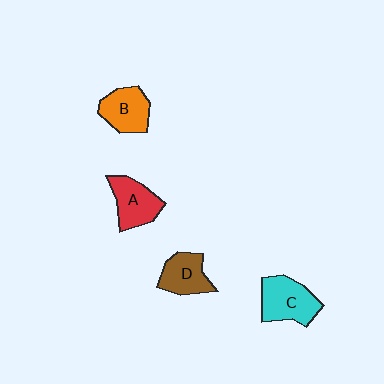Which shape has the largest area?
Shape C (cyan).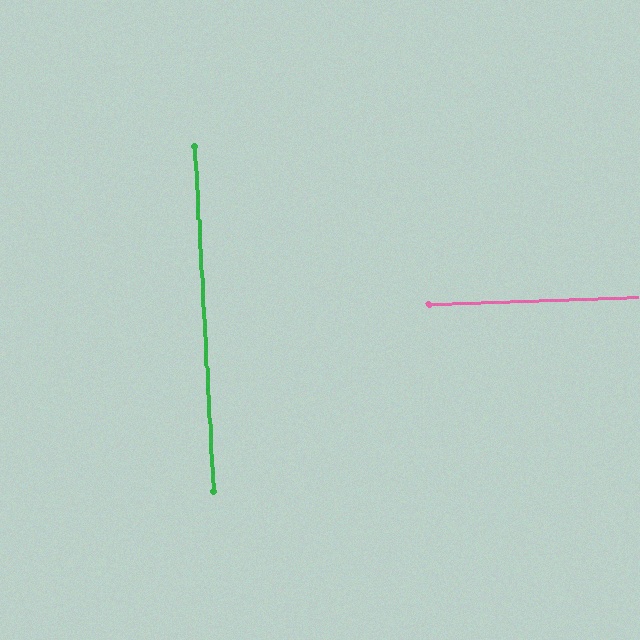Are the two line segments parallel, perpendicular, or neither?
Perpendicular — they meet at approximately 89°.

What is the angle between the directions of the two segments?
Approximately 89 degrees.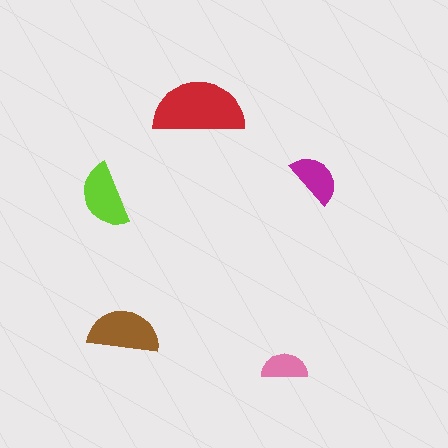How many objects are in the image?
There are 5 objects in the image.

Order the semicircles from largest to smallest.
the red one, the brown one, the lime one, the magenta one, the pink one.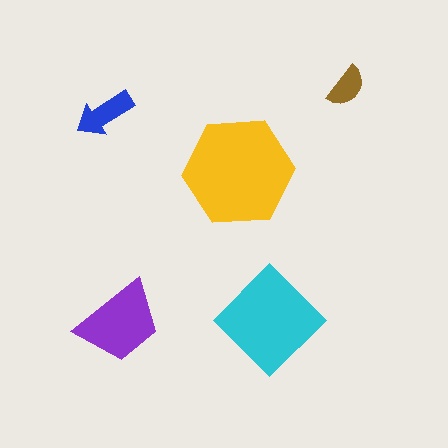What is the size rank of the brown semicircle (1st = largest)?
5th.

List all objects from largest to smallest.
The yellow hexagon, the cyan diamond, the purple trapezoid, the blue arrow, the brown semicircle.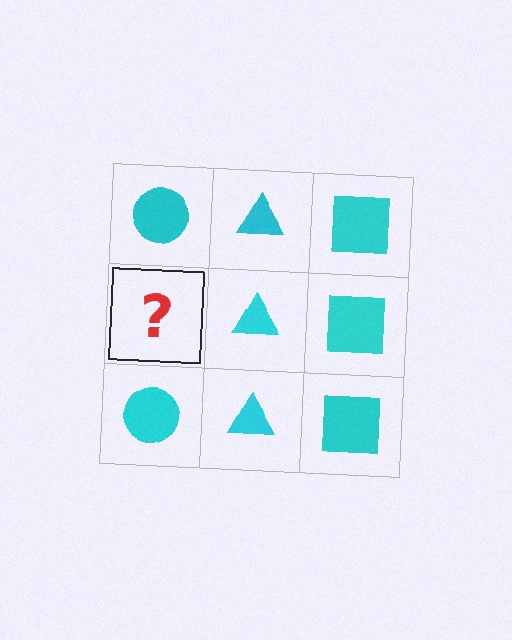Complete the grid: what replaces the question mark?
The question mark should be replaced with a cyan circle.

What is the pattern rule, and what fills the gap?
The rule is that each column has a consistent shape. The gap should be filled with a cyan circle.